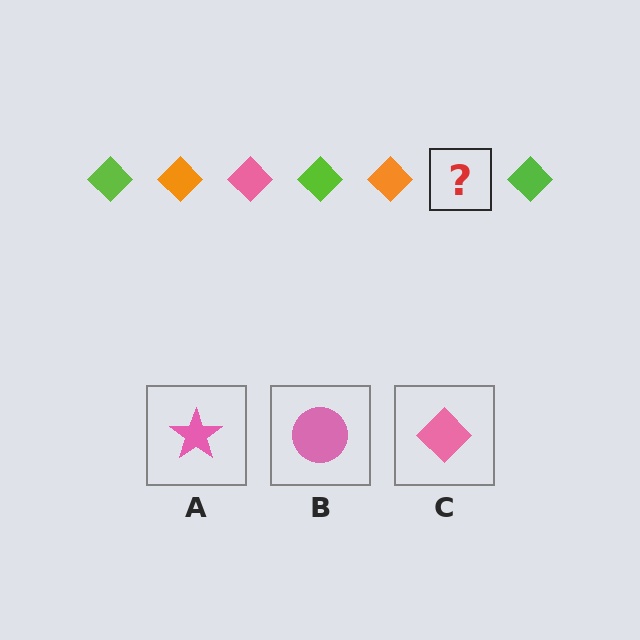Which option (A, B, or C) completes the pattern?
C.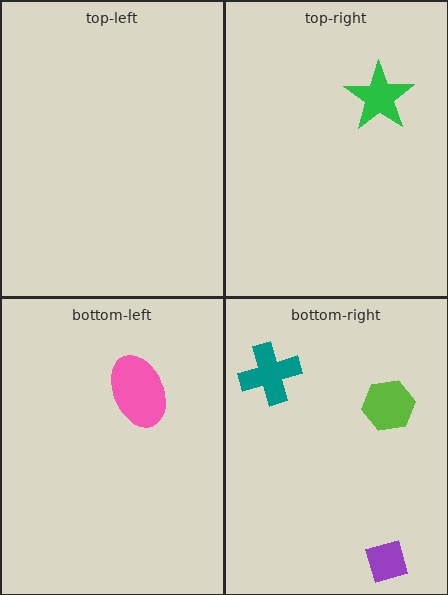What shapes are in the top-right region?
The green star.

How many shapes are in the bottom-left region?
1.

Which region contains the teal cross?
The bottom-right region.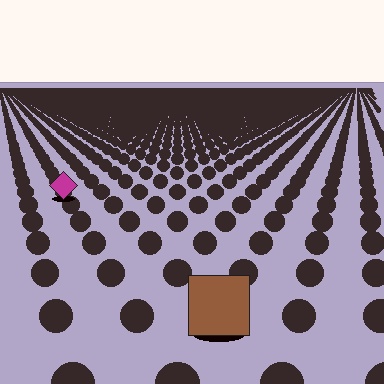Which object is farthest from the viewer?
The magenta diamond is farthest from the viewer. It appears smaller and the ground texture around it is denser.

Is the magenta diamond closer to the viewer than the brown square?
No. The brown square is closer — you can tell from the texture gradient: the ground texture is coarser near it.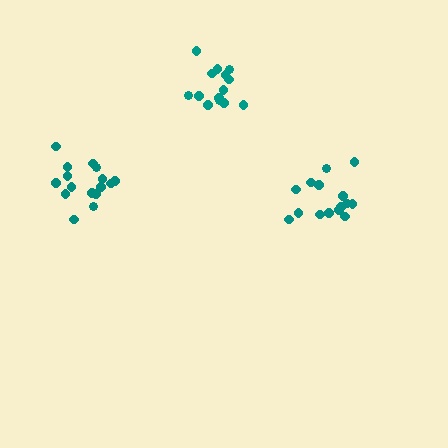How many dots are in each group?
Group 1: 17 dots, Group 2: 15 dots, Group 3: 14 dots (46 total).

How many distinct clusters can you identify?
There are 3 distinct clusters.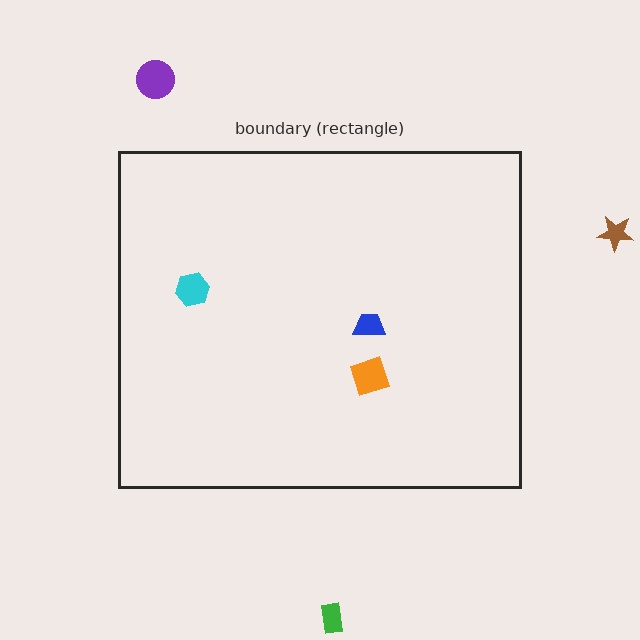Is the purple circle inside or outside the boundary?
Outside.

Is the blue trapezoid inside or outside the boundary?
Inside.